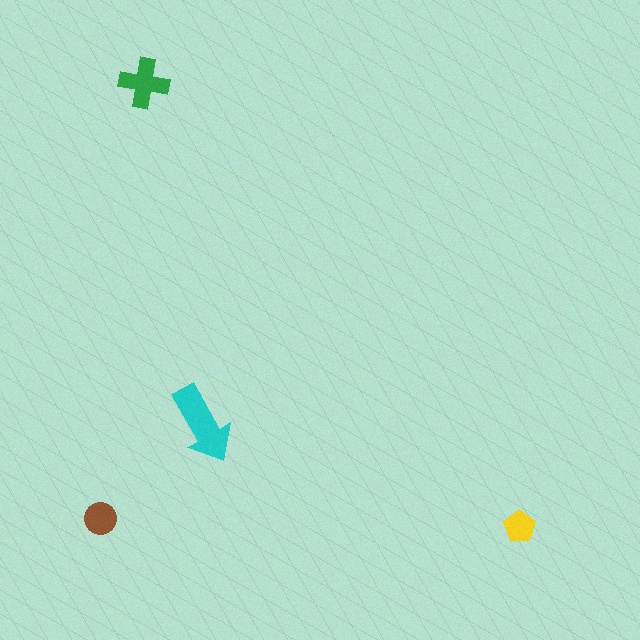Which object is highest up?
The green cross is topmost.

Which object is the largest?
The cyan arrow.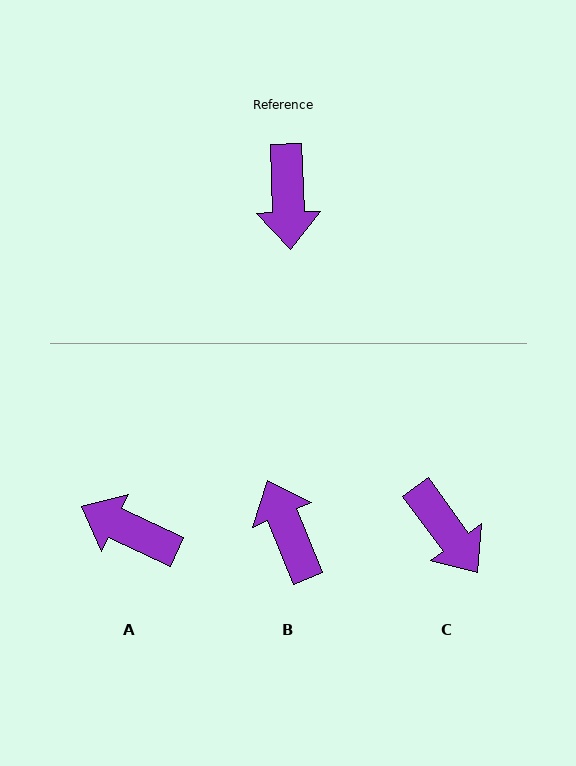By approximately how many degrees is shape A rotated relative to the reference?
Approximately 118 degrees clockwise.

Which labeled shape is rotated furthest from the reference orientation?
B, about 160 degrees away.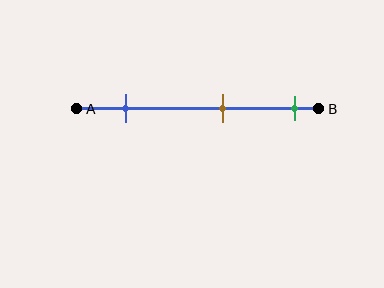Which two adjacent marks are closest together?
The brown and green marks are the closest adjacent pair.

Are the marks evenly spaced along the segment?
Yes, the marks are approximately evenly spaced.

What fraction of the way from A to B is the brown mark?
The brown mark is approximately 60% (0.6) of the way from A to B.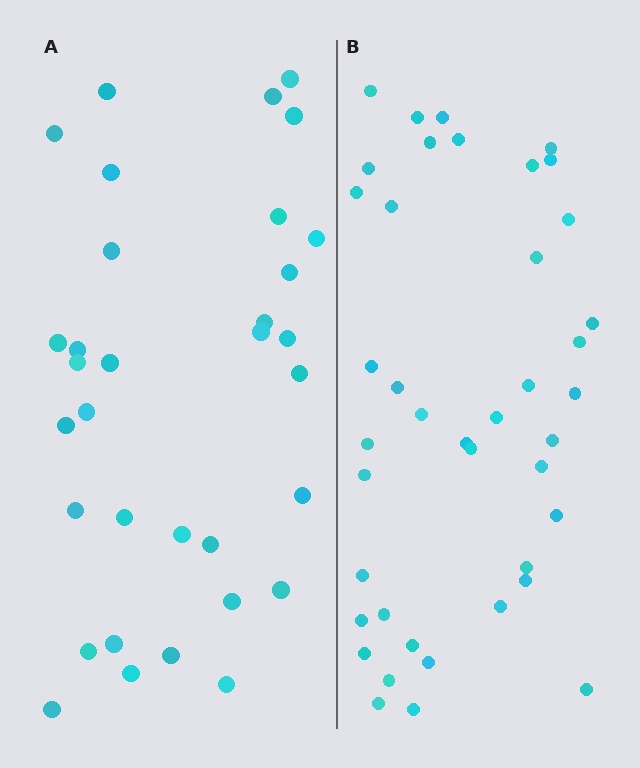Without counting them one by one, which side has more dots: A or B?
Region B (the right region) has more dots.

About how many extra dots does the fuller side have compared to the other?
Region B has roughly 8 or so more dots than region A.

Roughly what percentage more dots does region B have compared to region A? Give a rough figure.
About 25% more.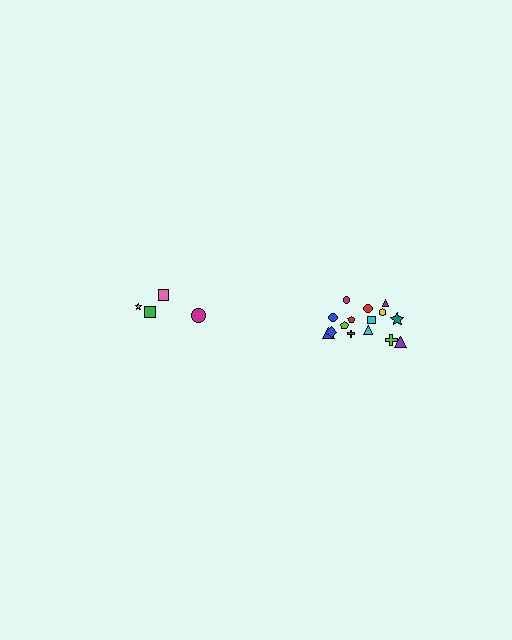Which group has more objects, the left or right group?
The right group.